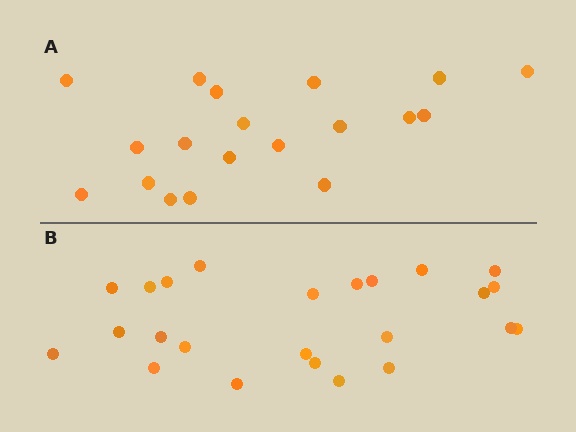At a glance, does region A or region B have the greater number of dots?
Region B (the bottom region) has more dots.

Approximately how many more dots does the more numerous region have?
Region B has about 5 more dots than region A.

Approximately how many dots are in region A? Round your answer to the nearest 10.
About 20 dots. (The exact count is 19, which rounds to 20.)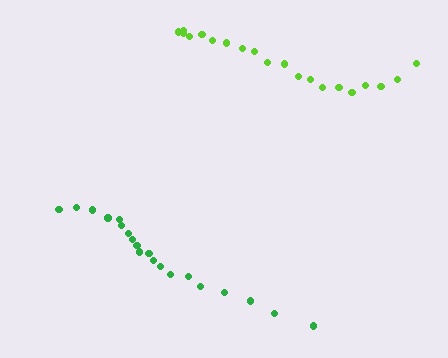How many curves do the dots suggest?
There are 2 distinct paths.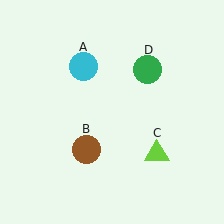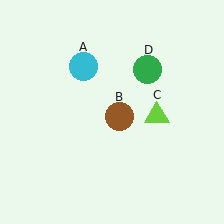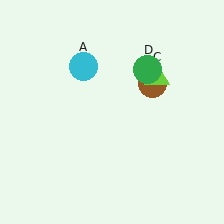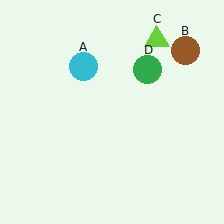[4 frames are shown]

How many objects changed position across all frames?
2 objects changed position: brown circle (object B), lime triangle (object C).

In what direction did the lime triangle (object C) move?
The lime triangle (object C) moved up.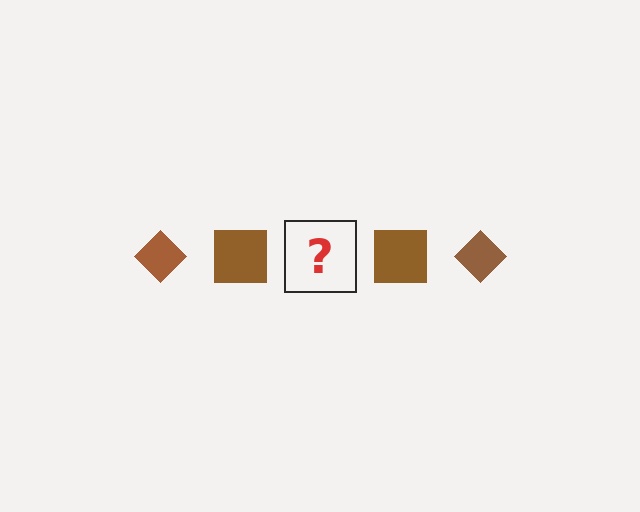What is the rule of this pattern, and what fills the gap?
The rule is that the pattern cycles through diamond, square shapes in brown. The gap should be filled with a brown diamond.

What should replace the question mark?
The question mark should be replaced with a brown diamond.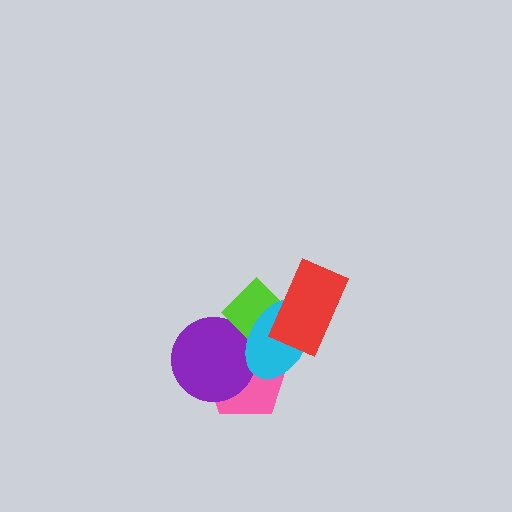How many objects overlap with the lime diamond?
4 objects overlap with the lime diamond.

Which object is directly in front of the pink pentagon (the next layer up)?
The purple circle is directly in front of the pink pentagon.